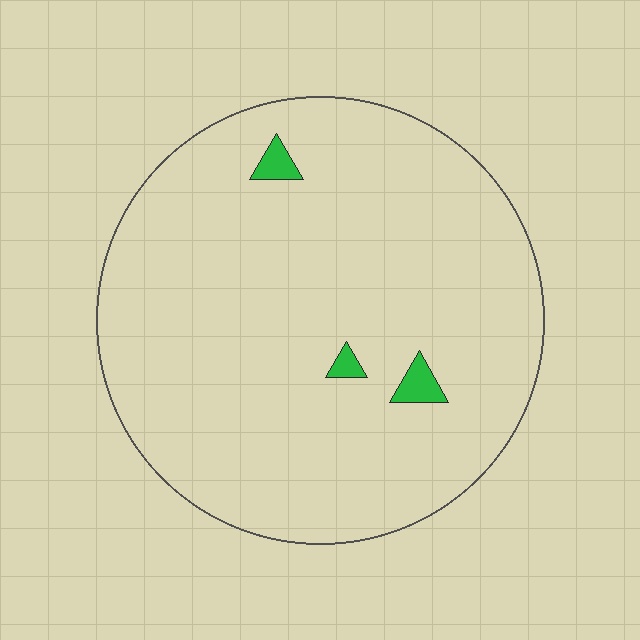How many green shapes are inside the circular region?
3.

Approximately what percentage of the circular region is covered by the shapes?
Approximately 0%.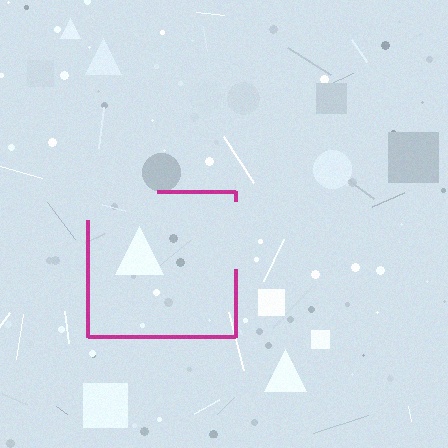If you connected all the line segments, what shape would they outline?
They would outline a square.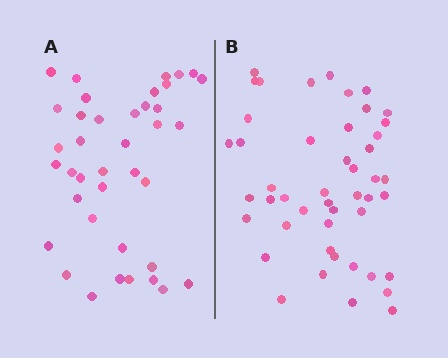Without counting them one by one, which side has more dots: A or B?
Region B (the right region) has more dots.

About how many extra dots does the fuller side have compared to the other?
Region B has roughly 8 or so more dots than region A.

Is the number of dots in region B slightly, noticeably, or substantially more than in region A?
Region B has only slightly more — the two regions are fairly close. The ratio is roughly 1.2 to 1.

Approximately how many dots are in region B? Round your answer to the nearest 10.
About 50 dots. (The exact count is 47, which rounds to 50.)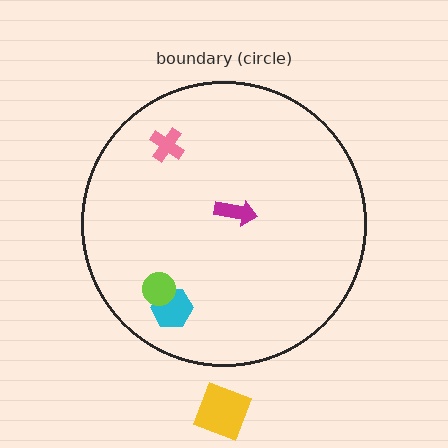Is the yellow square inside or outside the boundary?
Outside.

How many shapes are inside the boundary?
4 inside, 1 outside.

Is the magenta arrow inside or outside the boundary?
Inside.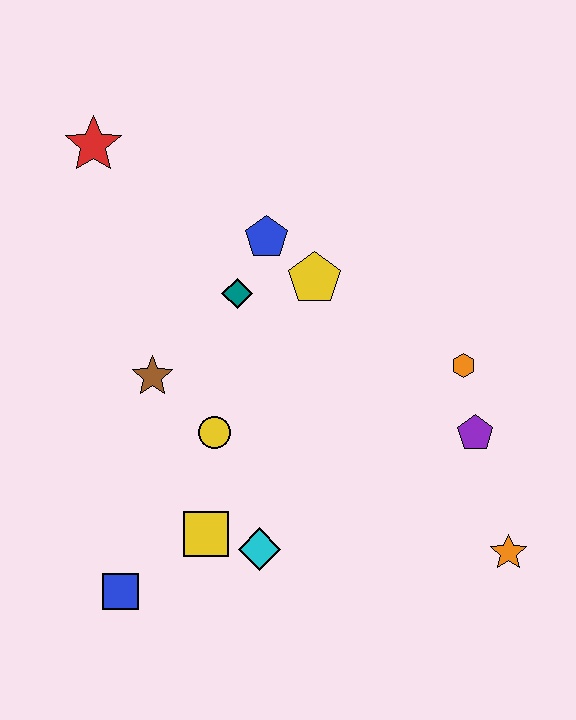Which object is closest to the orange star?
The purple pentagon is closest to the orange star.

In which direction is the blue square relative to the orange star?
The blue square is to the left of the orange star.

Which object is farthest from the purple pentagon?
The red star is farthest from the purple pentagon.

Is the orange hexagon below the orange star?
No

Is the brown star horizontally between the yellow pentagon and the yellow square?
No